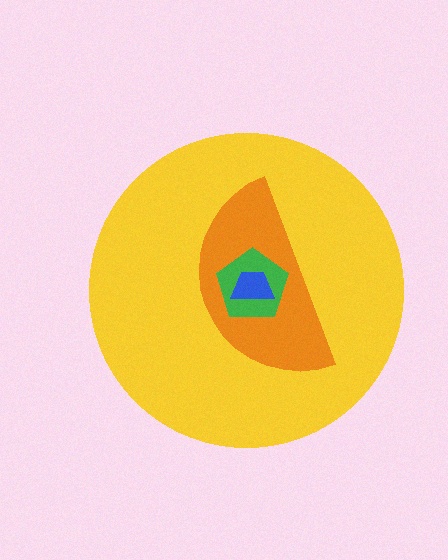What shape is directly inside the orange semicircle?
The green pentagon.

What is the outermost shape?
The yellow circle.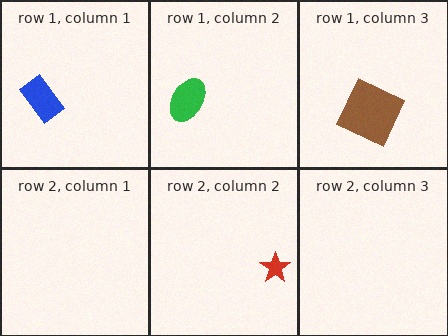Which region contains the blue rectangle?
The row 1, column 1 region.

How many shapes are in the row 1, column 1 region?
1.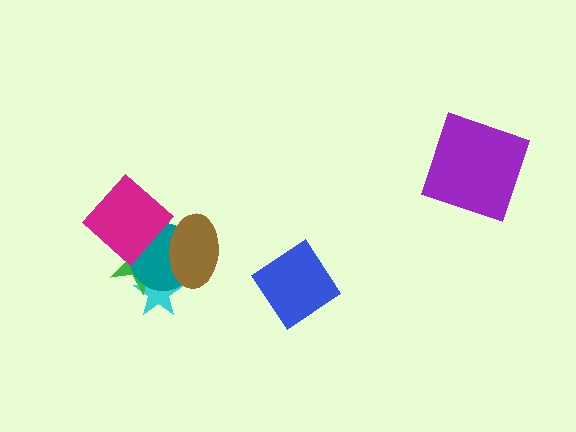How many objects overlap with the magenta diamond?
3 objects overlap with the magenta diamond.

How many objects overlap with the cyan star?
3 objects overlap with the cyan star.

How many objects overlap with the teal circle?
4 objects overlap with the teal circle.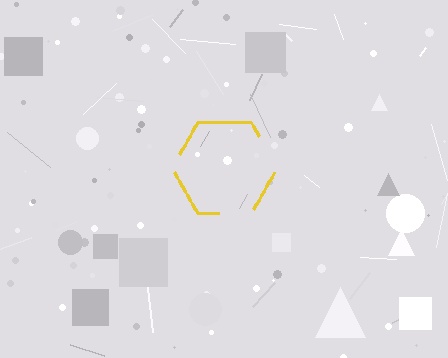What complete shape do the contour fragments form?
The contour fragments form a hexagon.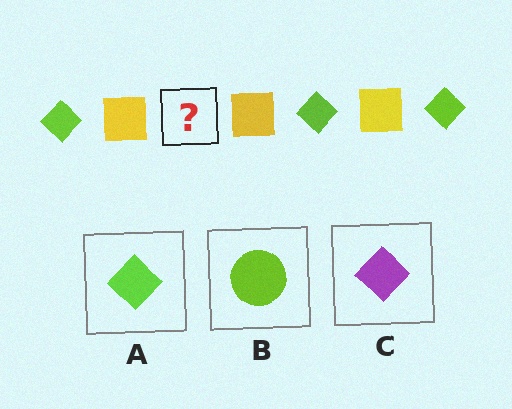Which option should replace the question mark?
Option A.